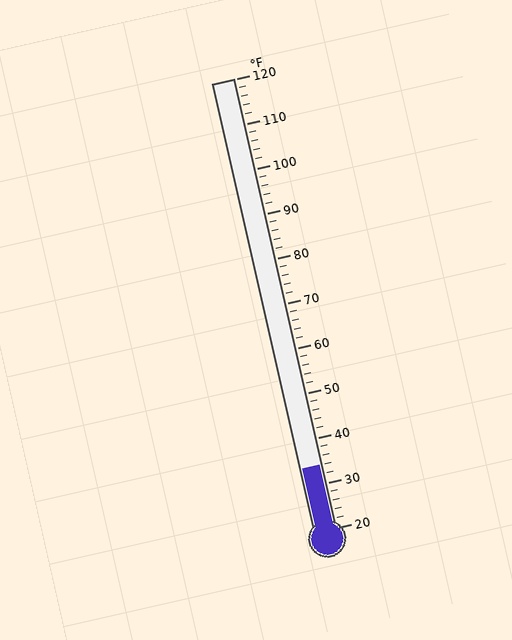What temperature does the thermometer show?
The thermometer shows approximately 34°F.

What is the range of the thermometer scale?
The thermometer scale ranges from 20°F to 120°F.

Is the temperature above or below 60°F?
The temperature is below 60°F.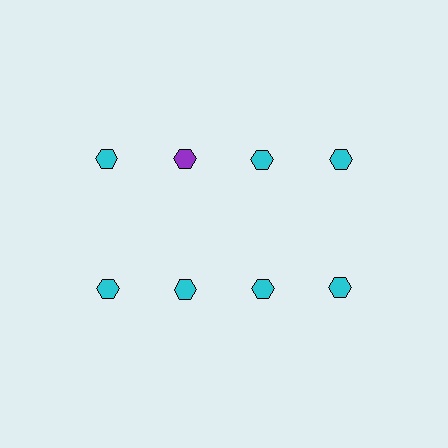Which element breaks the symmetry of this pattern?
The purple hexagon in the top row, second from left column breaks the symmetry. All other shapes are cyan hexagons.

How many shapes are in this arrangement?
There are 8 shapes arranged in a grid pattern.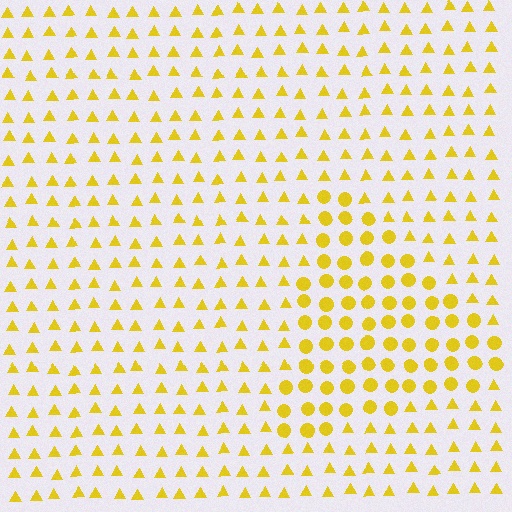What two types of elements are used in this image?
The image uses circles inside the triangle region and triangles outside it.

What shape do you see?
I see a triangle.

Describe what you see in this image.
The image is filled with small yellow elements arranged in a uniform grid. A triangle-shaped region contains circles, while the surrounding area contains triangles. The boundary is defined purely by the change in element shape.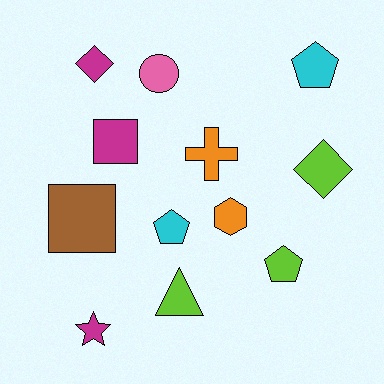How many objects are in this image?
There are 12 objects.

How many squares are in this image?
There are 2 squares.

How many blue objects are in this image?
There are no blue objects.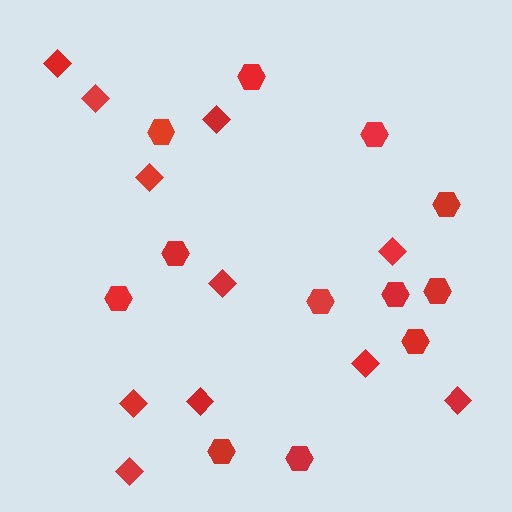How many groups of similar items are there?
There are 2 groups: one group of hexagons (12) and one group of diamonds (11).